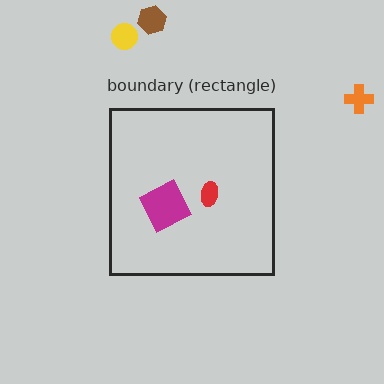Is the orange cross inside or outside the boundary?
Outside.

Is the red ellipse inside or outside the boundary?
Inside.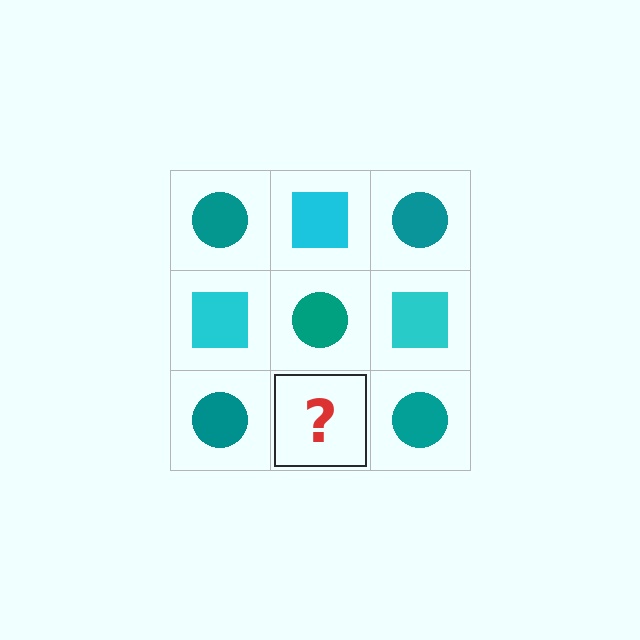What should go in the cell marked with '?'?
The missing cell should contain a cyan square.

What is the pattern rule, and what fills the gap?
The rule is that it alternates teal circle and cyan square in a checkerboard pattern. The gap should be filled with a cyan square.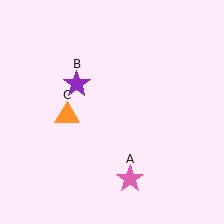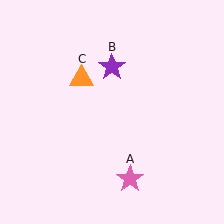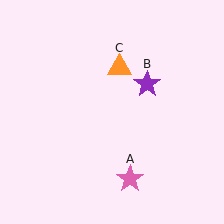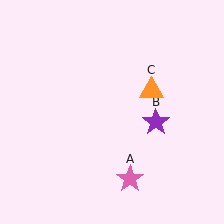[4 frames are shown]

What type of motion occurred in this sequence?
The purple star (object B), orange triangle (object C) rotated clockwise around the center of the scene.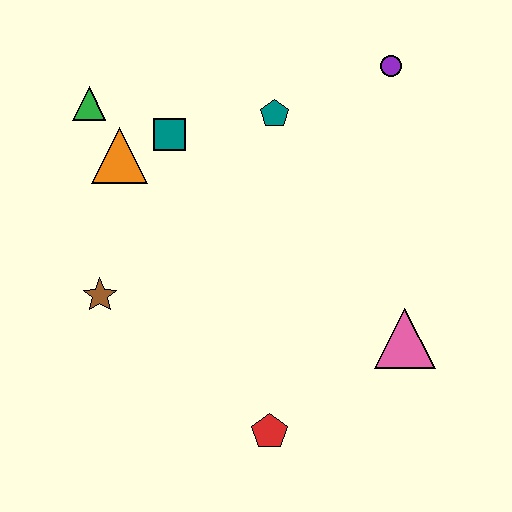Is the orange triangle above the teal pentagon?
No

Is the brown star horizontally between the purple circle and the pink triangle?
No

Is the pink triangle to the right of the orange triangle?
Yes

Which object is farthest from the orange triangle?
The pink triangle is farthest from the orange triangle.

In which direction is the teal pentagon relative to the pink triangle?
The teal pentagon is above the pink triangle.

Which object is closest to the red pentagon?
The pink triangle is closest to the red pentagon.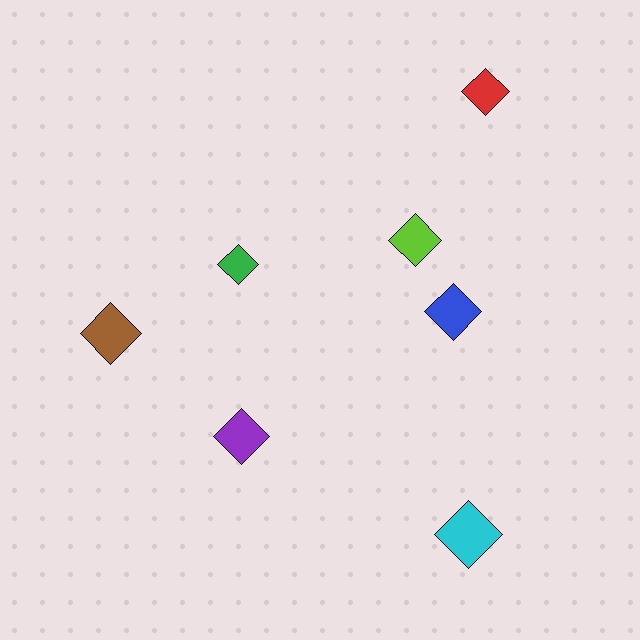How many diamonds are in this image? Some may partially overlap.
There are 7 diamonds.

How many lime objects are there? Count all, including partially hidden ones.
There is 1 lime object.